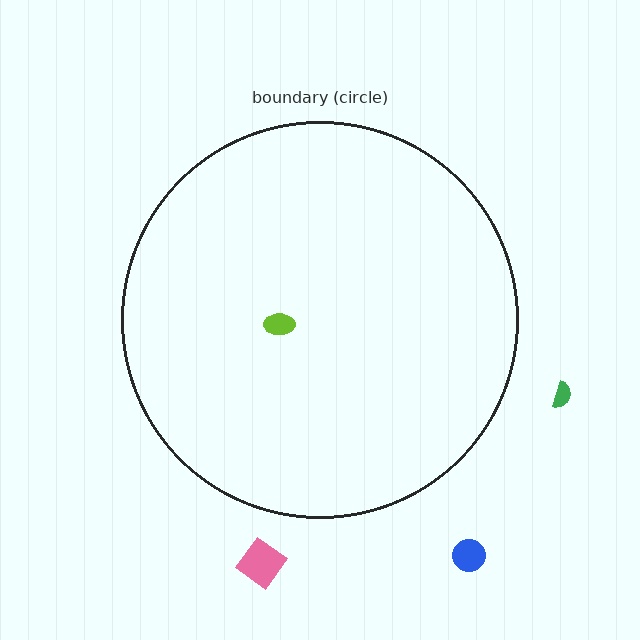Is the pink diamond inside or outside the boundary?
Outside.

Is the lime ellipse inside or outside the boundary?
Inside.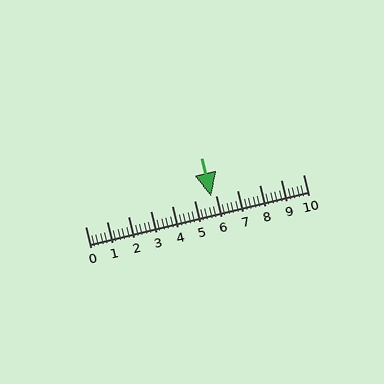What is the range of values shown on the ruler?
The ruler shows values from 0 to 10.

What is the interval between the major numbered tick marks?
The major tick marks are spaced 1 units apart.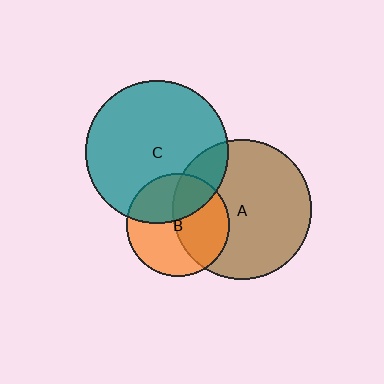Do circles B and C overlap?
Yes.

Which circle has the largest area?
Circle C (teal).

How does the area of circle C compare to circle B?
Approximately 1.9 times.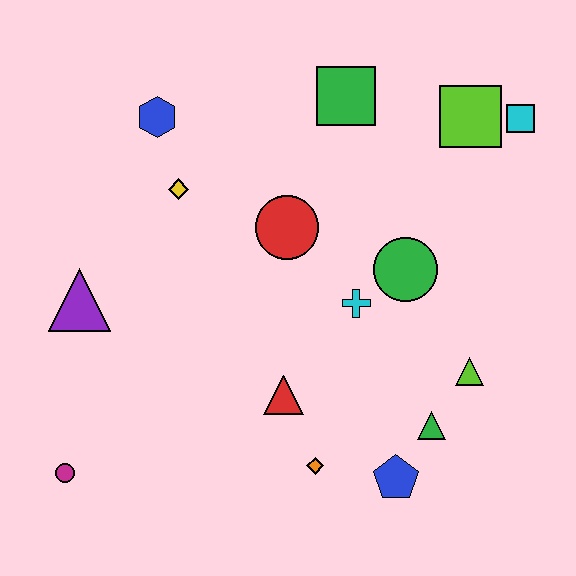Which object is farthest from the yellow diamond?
The blue pentagon is farthest from the yellow diamond.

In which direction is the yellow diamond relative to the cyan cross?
The yellow diamond is to the left of the cyan cross.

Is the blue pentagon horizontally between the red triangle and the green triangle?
Yes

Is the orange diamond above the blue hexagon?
No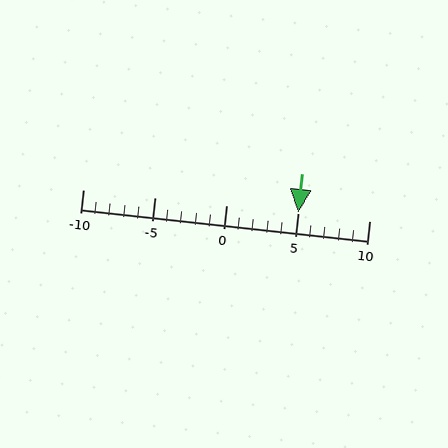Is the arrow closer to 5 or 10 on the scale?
The arrow is closer to 5.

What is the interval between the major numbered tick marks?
The major tick marks are spaced 5 units apart.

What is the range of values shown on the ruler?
The ruler shows values from -10 to 10.